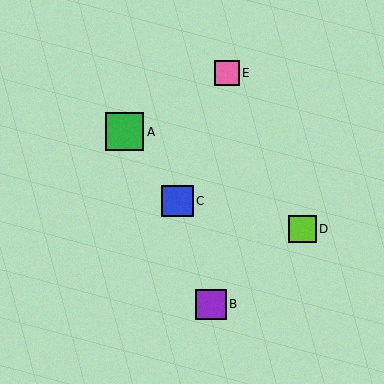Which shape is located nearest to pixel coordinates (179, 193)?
The blue square (labeled C) at (177, 201) is nearest to that location.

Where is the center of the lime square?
The center of the lime square is at (303, 229).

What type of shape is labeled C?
Shape C is a blue square.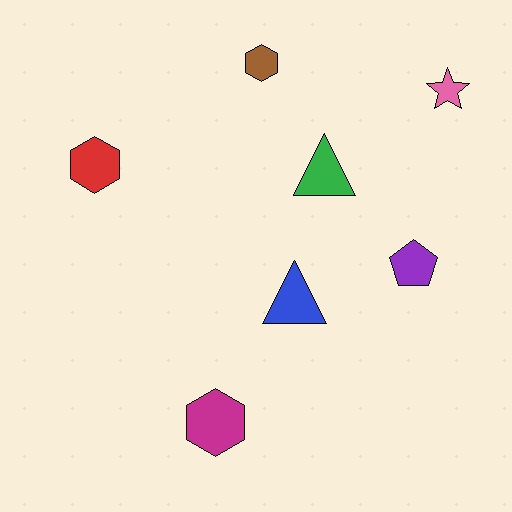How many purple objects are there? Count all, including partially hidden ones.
There is 1 purple object.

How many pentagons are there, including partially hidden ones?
There is 1 pentagon.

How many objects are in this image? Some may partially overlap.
There are 7 objects.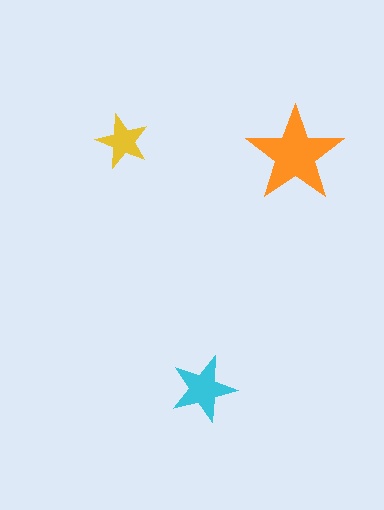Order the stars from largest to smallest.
the orange one, the cyan one, the yellow one.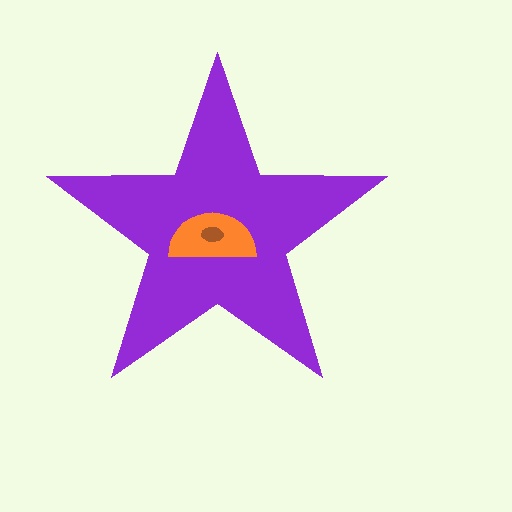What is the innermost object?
The brown ellipse.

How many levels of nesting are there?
3.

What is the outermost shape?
The purple star.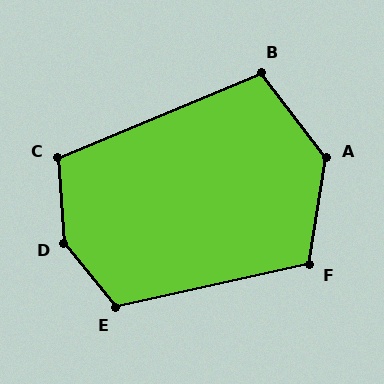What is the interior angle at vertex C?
Approximately 109 degrees (obtuse).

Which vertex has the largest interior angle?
D, at approximately 144 degrees.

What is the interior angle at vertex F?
Approximately 111 degrees (obtuse).